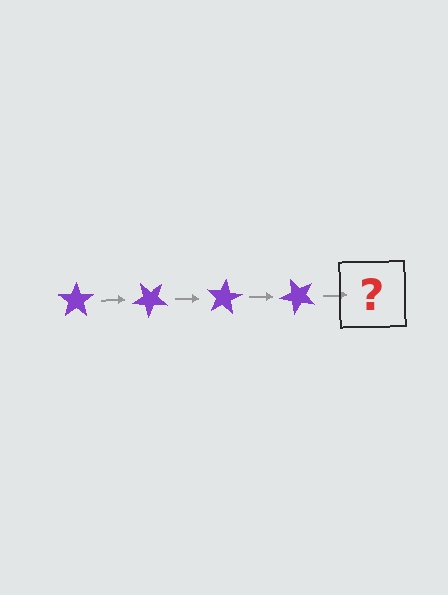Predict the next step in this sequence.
The next step is a purple star rotated 160 degrees.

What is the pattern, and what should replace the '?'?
The pattern is that the star rotates 40 degrees each step. The '?' should be a purple star rotated 160 degrees.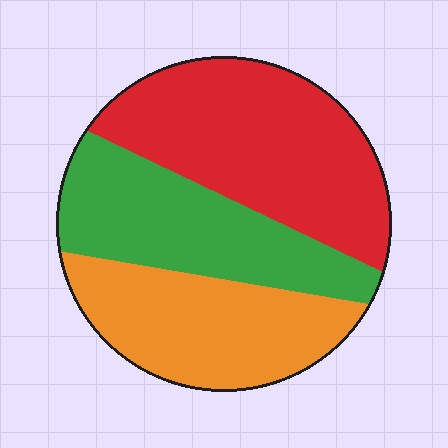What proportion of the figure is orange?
Orange takes up about one third (1/3) of the figure.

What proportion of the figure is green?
Green covers about 30% of the figure.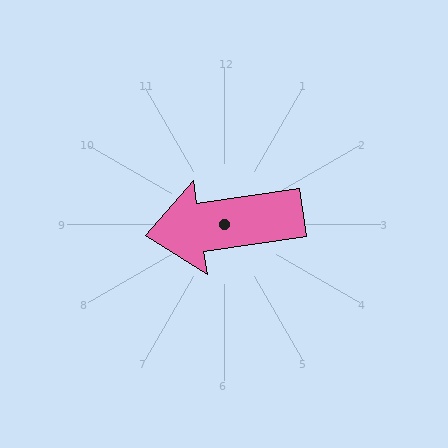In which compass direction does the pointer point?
West.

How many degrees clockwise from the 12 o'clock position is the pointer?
Approximately 262 degrees.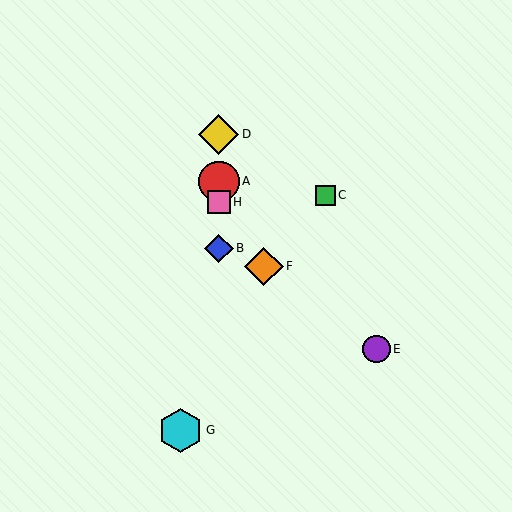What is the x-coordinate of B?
Object B is at x≈219.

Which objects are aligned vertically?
Objects A, B, D, H are aligned vertically.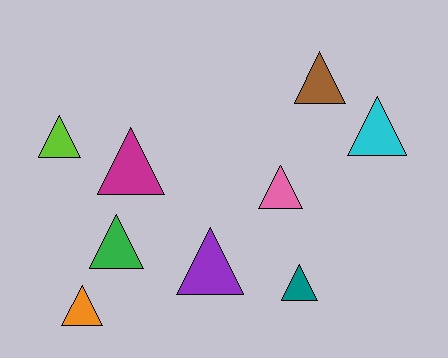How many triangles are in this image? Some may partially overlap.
There are 9 triangles.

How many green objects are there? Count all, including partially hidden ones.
There is 1 green object.